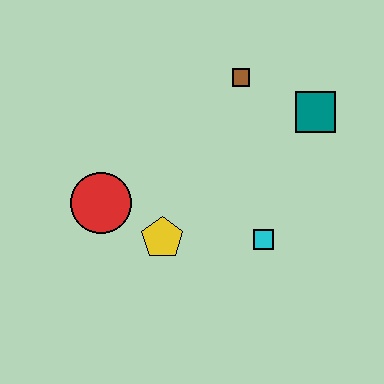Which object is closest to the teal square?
The brown square is closest to the teal square.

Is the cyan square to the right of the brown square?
Yes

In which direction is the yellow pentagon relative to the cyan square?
The yellow pentagon is to the left of the cyan square.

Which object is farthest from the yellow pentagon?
The teal square is farthest from the yellow pentagon.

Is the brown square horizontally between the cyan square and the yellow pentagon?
Yes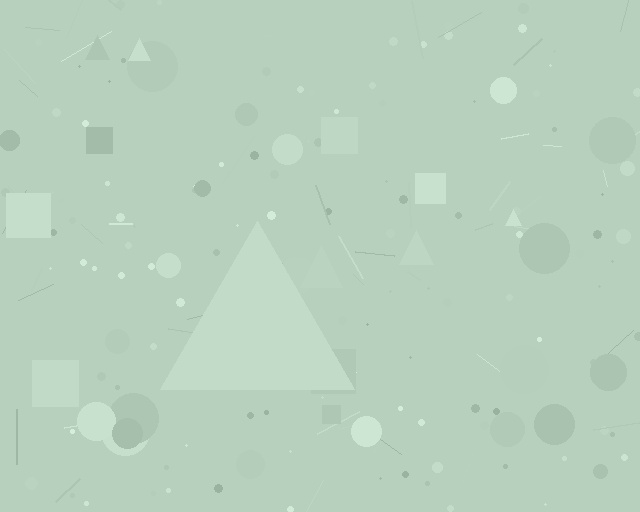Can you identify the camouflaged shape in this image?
The camouflaged shape is a triangle.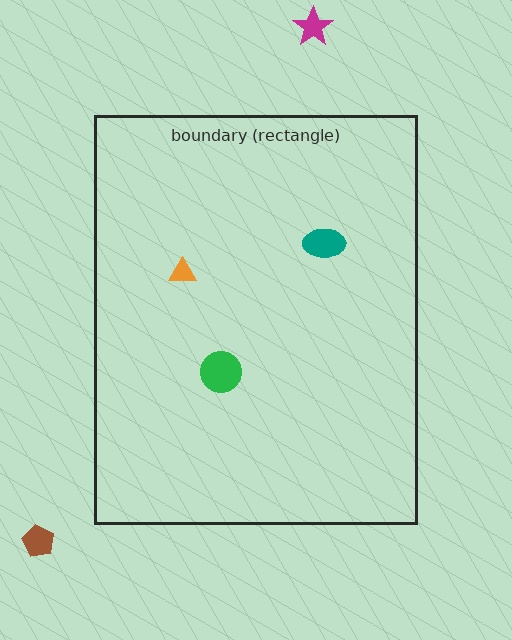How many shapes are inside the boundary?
3 inside, 2 outside.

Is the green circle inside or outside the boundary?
Inside.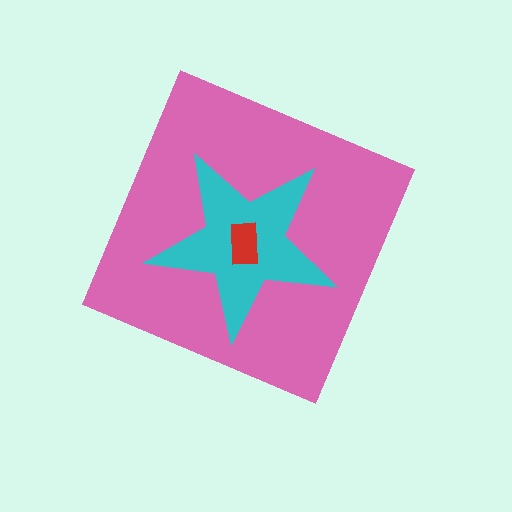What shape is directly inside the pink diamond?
The cyan star.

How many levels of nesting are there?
3.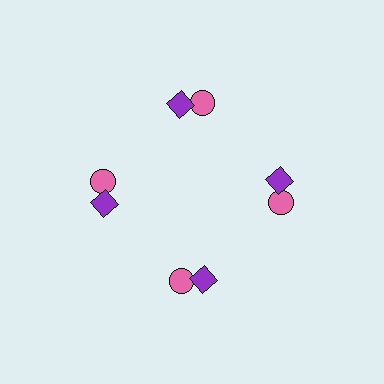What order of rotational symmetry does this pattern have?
This pattern has 4-fold rotational symmetry.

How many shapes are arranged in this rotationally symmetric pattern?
There are 8 shapes, arranged in 4 groups of 2.